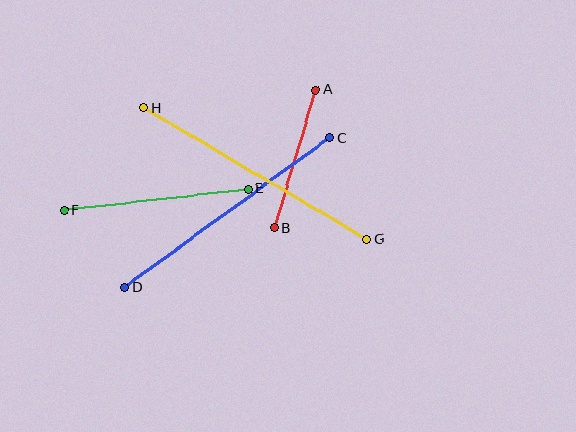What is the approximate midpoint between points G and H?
The midpoint is at approximately (256, 174) pixels.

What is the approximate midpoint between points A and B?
The midpoint is at approximately (295, 159) pixels.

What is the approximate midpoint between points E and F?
The midpoint is at approximately (156, 200) pixels.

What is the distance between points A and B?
The distance is approximately 144 pixels.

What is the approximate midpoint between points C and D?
The midpoint is at approximately (227, 213) pixels.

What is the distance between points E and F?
The distance is approximately 185 pixels.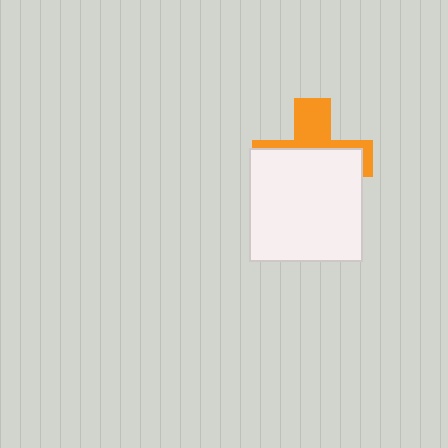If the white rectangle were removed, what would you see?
You would see the complete orange cross.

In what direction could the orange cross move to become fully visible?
The orange cross could move up. That would shift it out from behind the white rectangle entirely.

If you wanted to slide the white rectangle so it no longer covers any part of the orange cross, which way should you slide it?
Slide it down — that is the most direct way to separate the two shapes.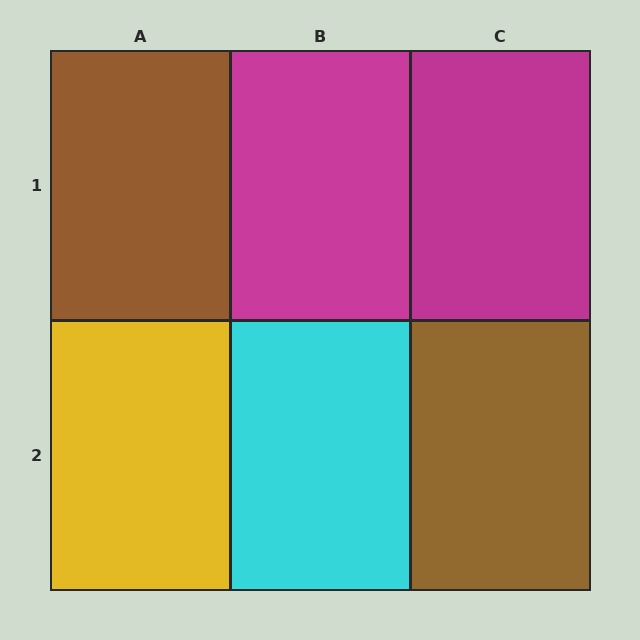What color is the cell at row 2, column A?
Yellow.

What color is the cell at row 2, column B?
Cyan.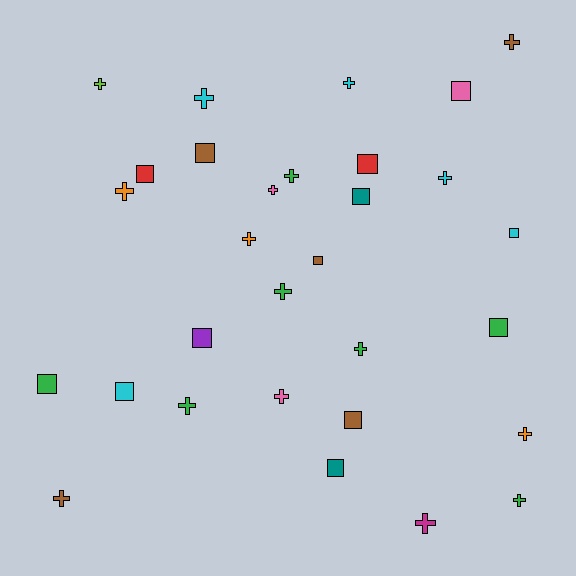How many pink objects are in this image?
There are 3 pink objects.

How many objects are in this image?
There are 30 objects.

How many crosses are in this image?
There are 17 crosses.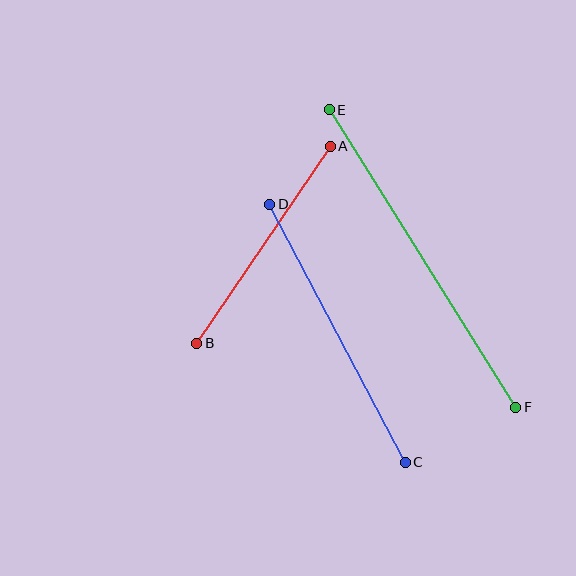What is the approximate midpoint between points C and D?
The midpoint is at approximately (337, 333) pixels.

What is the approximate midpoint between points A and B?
The midpoint is at approximately (264, 245) pixels.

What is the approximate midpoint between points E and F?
The midpoint is at approximately (422, 258) pixels.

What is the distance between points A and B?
The distance is approximately 238 pixels.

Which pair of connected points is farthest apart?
Points E and F are farthest apart.